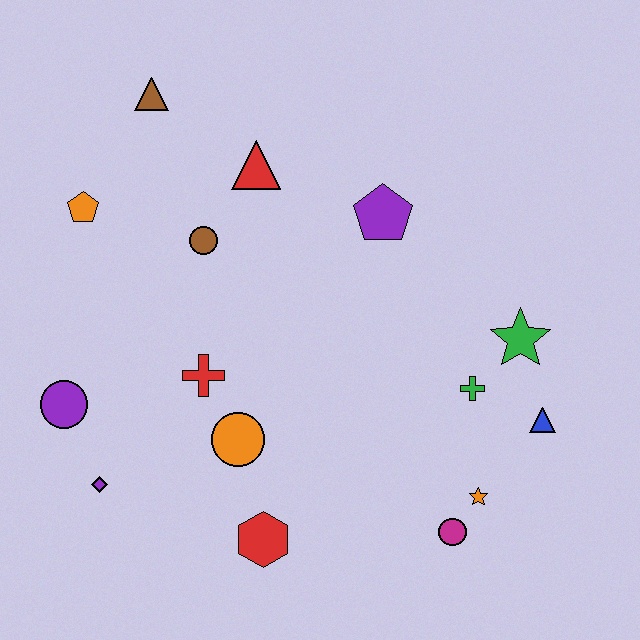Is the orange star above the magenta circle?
Yes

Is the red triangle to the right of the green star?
No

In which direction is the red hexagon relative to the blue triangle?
The red hexagon is to the left of the blue triangle.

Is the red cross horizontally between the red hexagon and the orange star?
No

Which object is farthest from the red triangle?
The magenta circle is farthest from the red triangle.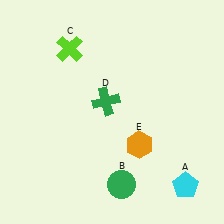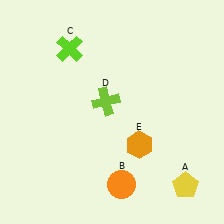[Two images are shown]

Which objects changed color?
A changed from cyan to yellow. B changed from green to orange. D changed from green to lime.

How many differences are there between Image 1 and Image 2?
There are 3 differences between the two images.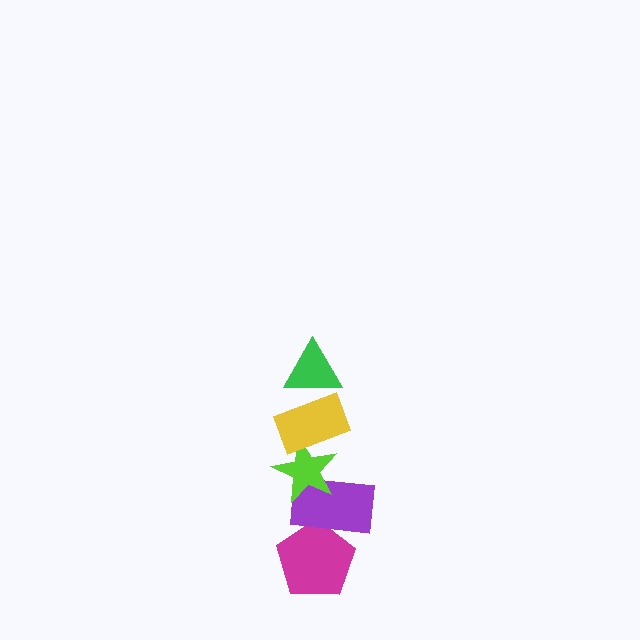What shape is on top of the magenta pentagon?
The purple rectangle is on top of the magenta pentagon.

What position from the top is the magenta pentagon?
The magenta pentagon is 5th from the top.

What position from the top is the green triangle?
The green triangle is 1st from the top.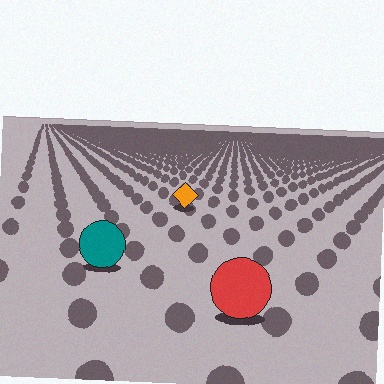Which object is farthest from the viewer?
The orange diamond is farthest from the viewer. It appears smaller and the ground texture around it is denser.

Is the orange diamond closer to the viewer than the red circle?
No. The red circle is closer — you can tell from the texture gradient: the ground texture is coarser near it.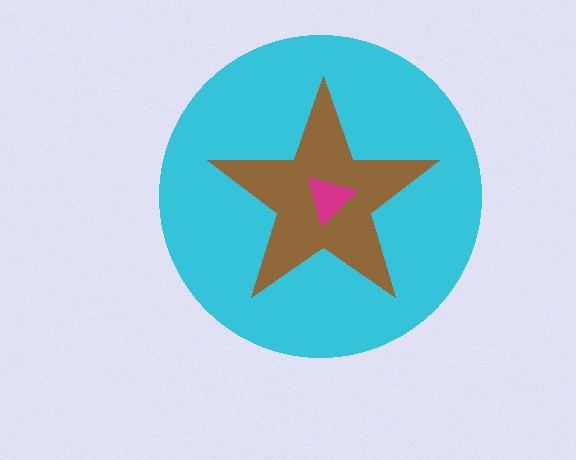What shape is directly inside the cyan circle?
The brown star.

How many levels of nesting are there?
3.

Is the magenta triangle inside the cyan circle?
Yes.